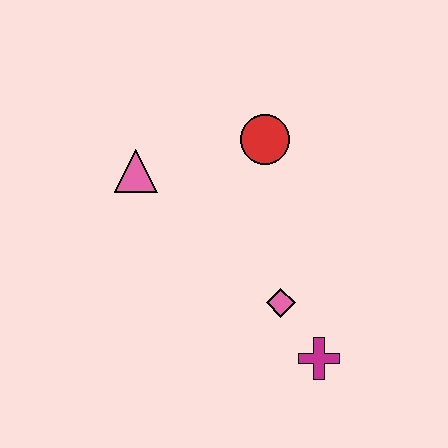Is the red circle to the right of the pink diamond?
No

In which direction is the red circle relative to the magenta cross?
The red circle is above the magenta cross.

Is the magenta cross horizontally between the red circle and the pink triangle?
No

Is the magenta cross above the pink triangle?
No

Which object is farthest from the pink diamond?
The pink triangle is farthest from the pink diamond.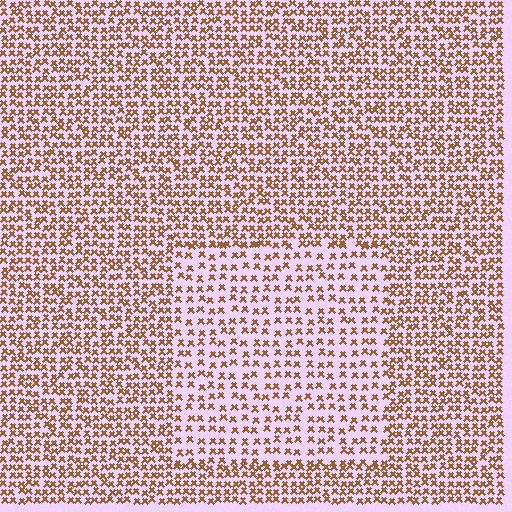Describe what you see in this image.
The image contains small brown elements arranged at two different densities. A rectangle-shaped region is visible where the elements are less densely packed than the surrounding area.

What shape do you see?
I see a rectangle.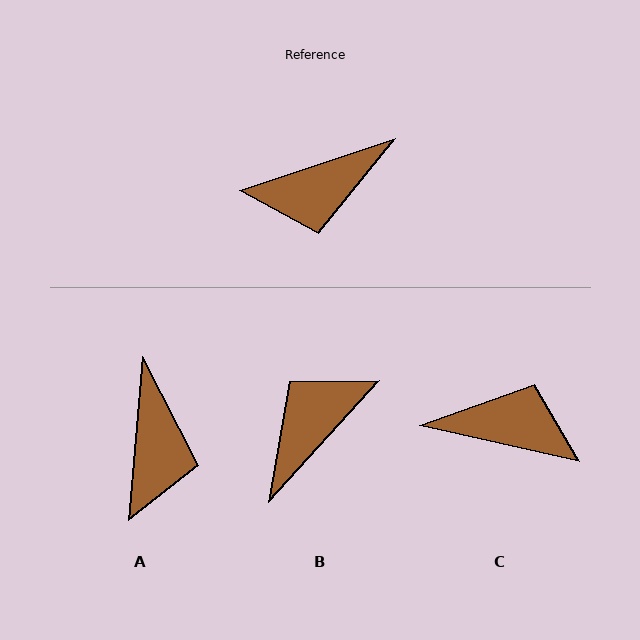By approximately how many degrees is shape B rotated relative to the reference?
Approximately 151 degrees clockwise.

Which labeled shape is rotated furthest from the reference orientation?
B, about 151 degrees away.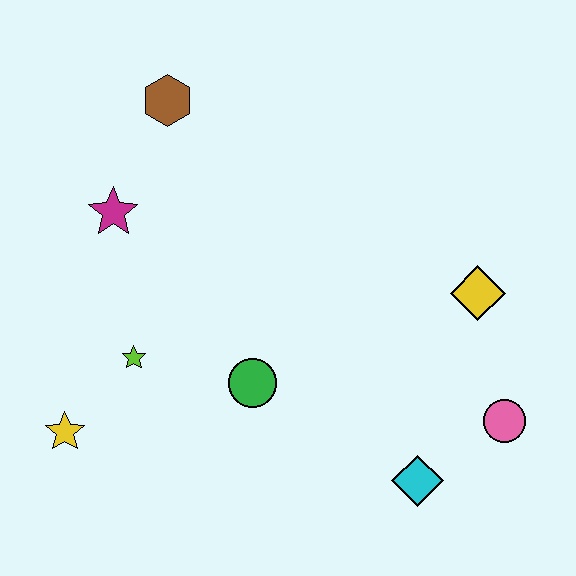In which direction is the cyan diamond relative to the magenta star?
The cyan diamond is to the right of the magenta star.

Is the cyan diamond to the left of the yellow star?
No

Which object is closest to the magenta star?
The brown hexagon is closest to the magenta star.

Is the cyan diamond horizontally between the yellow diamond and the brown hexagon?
Yes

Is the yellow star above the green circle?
No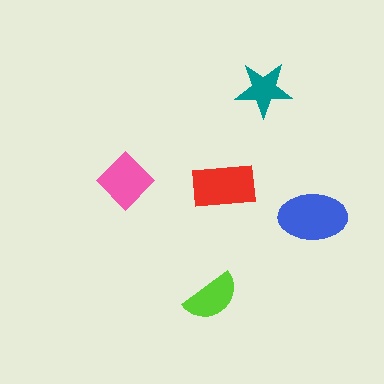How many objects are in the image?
There are 5 objects in the image.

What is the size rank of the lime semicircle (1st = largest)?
4th.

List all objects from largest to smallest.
The blue ellipse, the red rectangle, the pink diamond, the lime semicircle, the teal star.